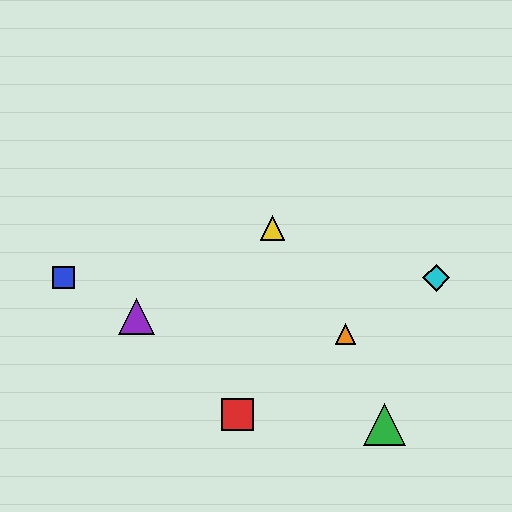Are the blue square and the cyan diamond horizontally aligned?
Yes, both are at y≈278.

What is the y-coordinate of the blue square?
The blue square is at y≈278.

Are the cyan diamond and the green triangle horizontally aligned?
No, the cyan diamond is at y≈278 and the green triangle is at y≈424.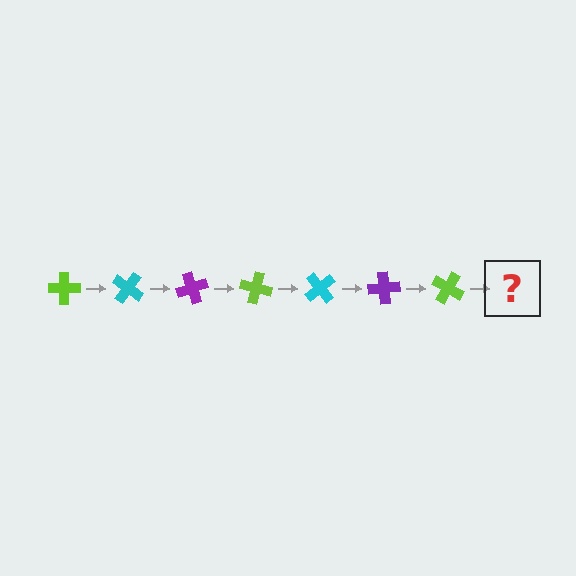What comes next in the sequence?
The next element should be a cyan cross, rotated 245 degrees from the start.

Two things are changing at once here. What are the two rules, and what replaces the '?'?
The two rules are that it rotates 35 degrees each step and the color cycles through lime, cyan, and purple. The '?' should be a cyan cross, rotated 245 degrees from the start.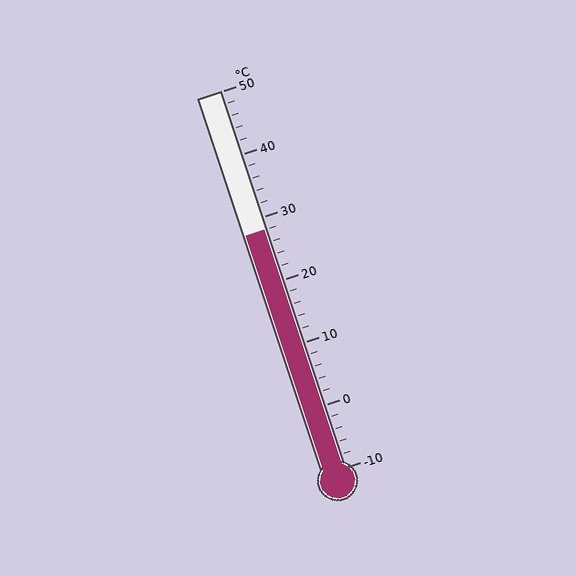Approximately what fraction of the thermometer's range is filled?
The thermometer is filled to approximately 65% of its range.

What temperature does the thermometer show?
The thermometer shows approximately 28°C.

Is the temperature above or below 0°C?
The temperature is above 0°C.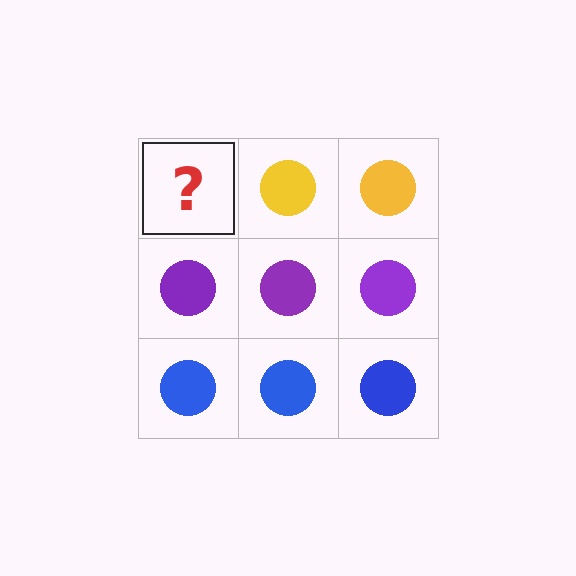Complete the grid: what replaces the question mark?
The question mark should be replaced with a yellow circle.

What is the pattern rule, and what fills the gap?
The rule is that each row has a consistent color. The gap should be filled with a yellow circle.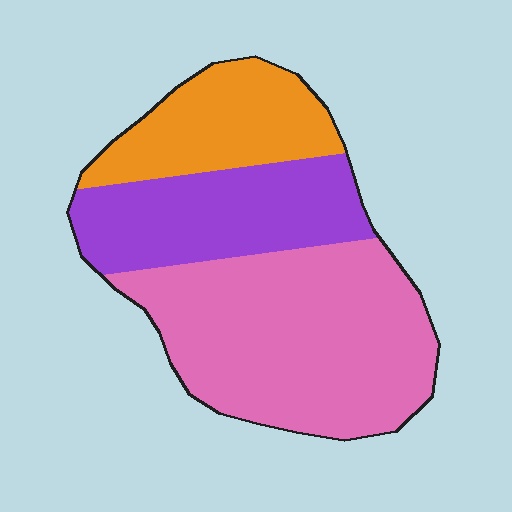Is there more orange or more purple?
Purple.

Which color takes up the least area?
Orange, at roughly 20%.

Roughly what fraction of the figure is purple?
Purple takes up about one quarter (1/4) of the figure.